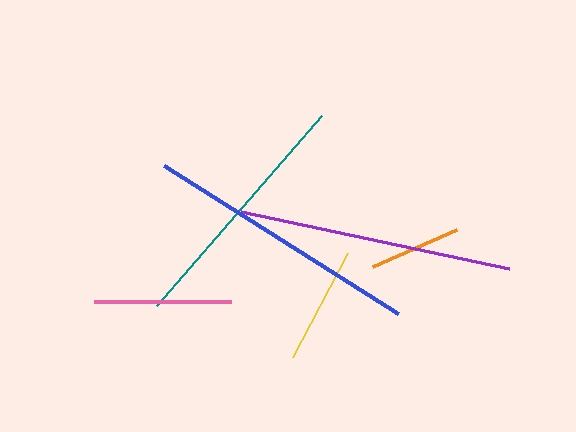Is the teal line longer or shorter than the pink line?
The teal line is longer than the pink line.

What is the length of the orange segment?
The orange segment is approximately 92 pixels long.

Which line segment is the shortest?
The orange line is the shortest at approximately 92 pixels.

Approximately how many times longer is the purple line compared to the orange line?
The purple line is approximately 3.0 times the length of the orange line.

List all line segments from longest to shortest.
From longest to shortest: blue, purple, teal, pink, yellow, orange.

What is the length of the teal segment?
The teal segment is approximately 252 pixels long.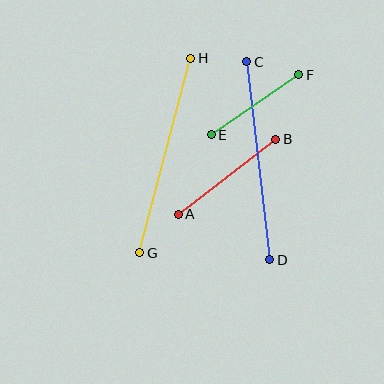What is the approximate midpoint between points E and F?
The midpoint is at approximately (255, 105) pixels.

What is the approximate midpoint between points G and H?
The midpoint is at approximately (165, 155) pixels.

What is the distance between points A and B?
The distance is approximately 123 pixels.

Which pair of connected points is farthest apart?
Points G and H are farthest apart.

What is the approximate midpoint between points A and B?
The midpoint is at approximately (227, 177) pixels.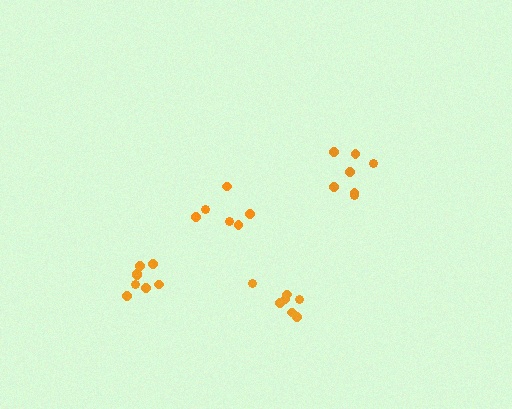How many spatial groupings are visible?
There are 4 spatial groupings.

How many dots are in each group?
Group 1: 8 dots, Group 2: 6 dots, Group 3: 8 dots, Group 4: 7 dots (29 total).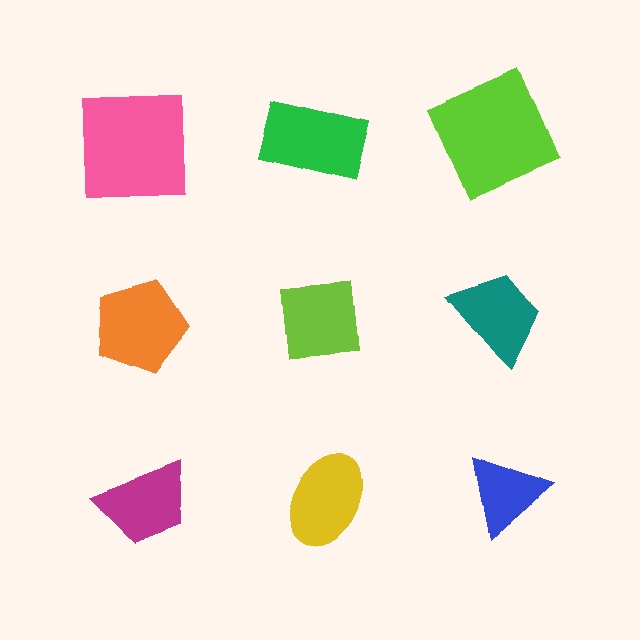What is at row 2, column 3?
A teal trapezoid.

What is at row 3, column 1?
A magenta trapezoid.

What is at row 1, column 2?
A green rectangle.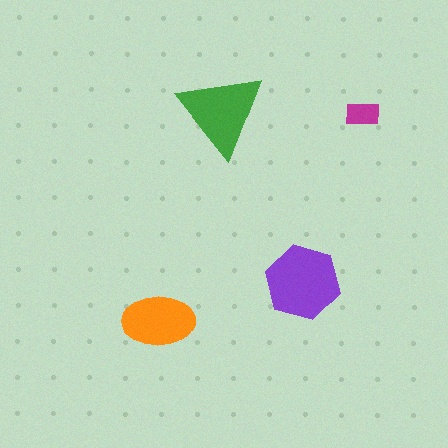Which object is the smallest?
The magenta rectangle.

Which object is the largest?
The purple hexagon.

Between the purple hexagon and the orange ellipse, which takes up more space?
The purple hexagon.